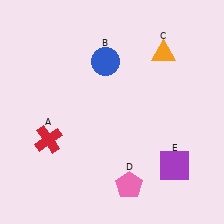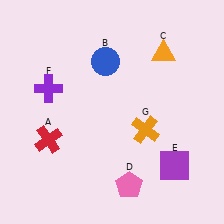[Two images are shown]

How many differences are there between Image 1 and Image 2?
There are 2 differences between the two images.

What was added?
A purple cross (F), an orange cross (G) were added in Image 2.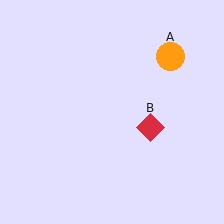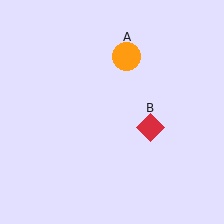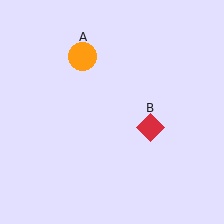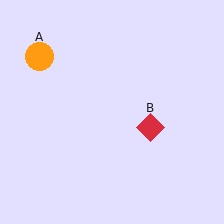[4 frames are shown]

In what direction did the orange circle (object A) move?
The orange circle (object A) moved left.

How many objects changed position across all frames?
1 object changed position: orange circle (object A).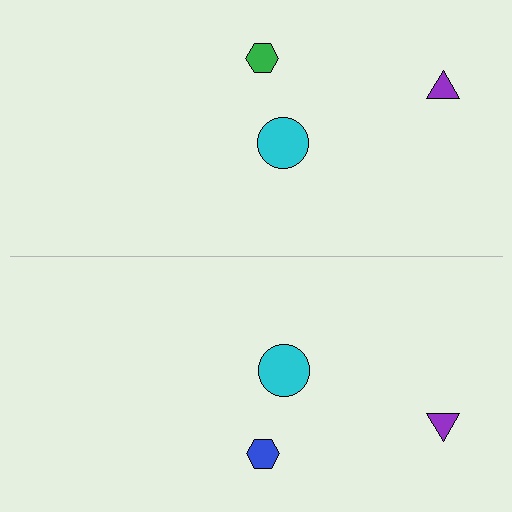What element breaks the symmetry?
The blue hexagon on the bottom side breaks the symmetry — its mirror counterpart is green.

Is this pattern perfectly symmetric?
No, the pattern is not perfectly symmetric. The blue hexagon on the bottom side breaks the symmetry — its mirror counterpart is green.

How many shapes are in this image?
There are 6 shapes in this image.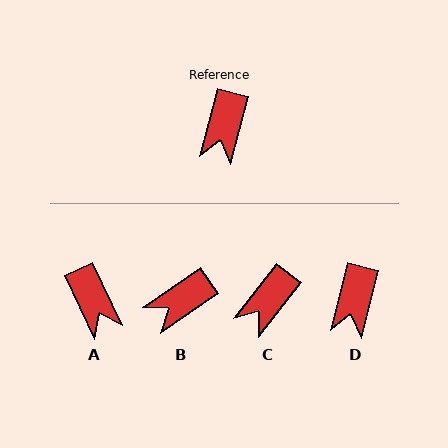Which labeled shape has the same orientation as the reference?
D.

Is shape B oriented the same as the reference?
No, it is off by about 41 degrees.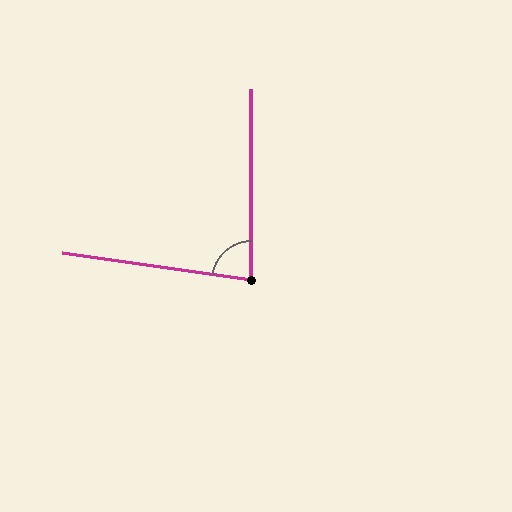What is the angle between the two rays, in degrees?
Approximately 82 degrees.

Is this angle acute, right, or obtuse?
It is acute.